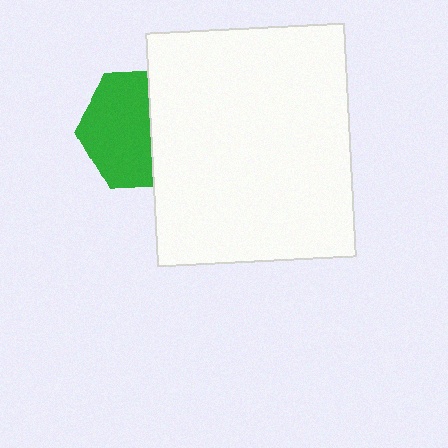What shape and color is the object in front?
The object in front is a white rectangle.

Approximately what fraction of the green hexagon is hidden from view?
Roughly 41% of the green hexagon is hidden behind the white rectangle.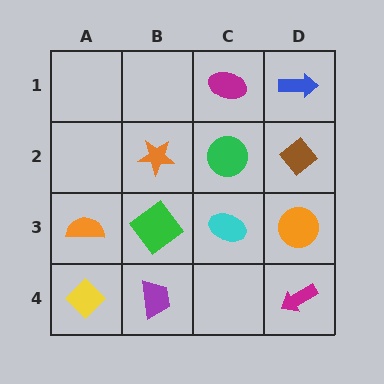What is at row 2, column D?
A brown diamond.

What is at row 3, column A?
An orange semicircle.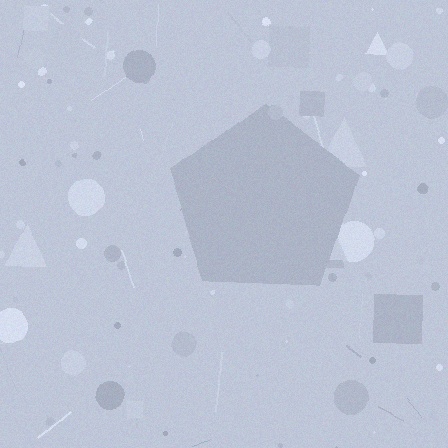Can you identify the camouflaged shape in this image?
The camouflaged shape is a pentagon.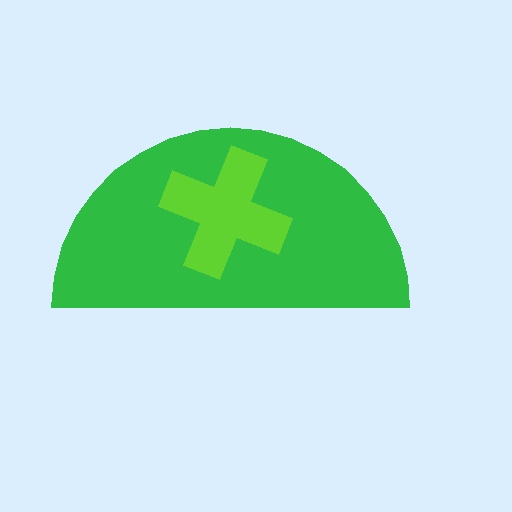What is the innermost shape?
The lime cross.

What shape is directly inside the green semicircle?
The lime cross.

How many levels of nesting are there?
2.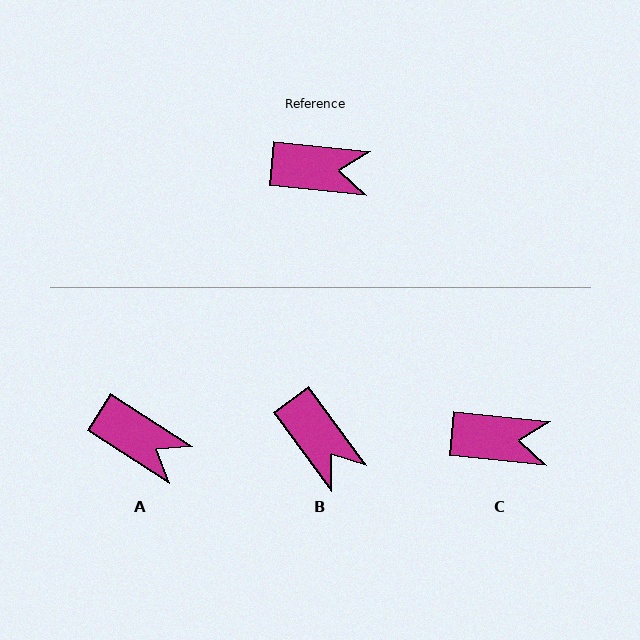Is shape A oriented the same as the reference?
No, it is off by about 27 degrees.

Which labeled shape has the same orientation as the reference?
C.